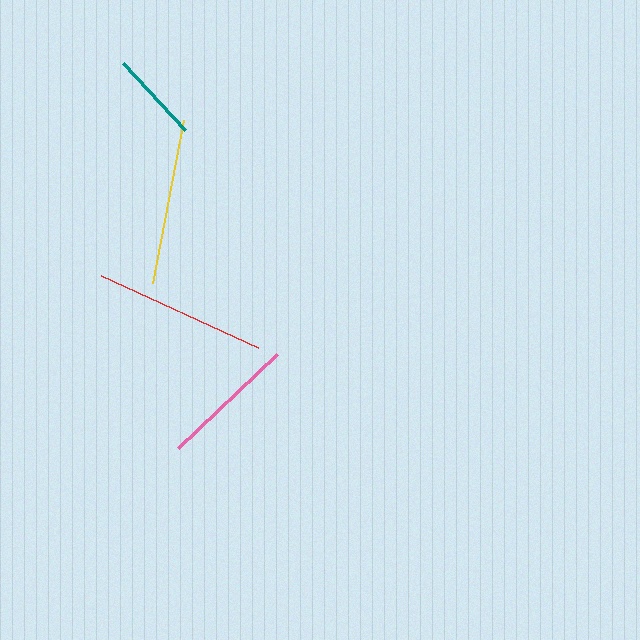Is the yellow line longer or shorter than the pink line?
The yellow line is longer than the pink line.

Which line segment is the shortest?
The teal line is the shortest at approximately 91 pixels.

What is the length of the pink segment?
The pink segment is approximately 136 pixels long.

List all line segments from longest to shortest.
From longest to shortest: red, yellow, pink, teal.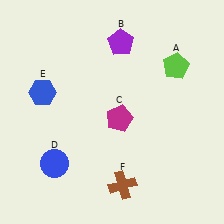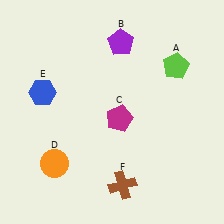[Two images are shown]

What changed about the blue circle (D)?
In Image 1, D is blue. In Image 2, it changed to orange.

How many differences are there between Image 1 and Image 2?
There is 1 difference between the two images.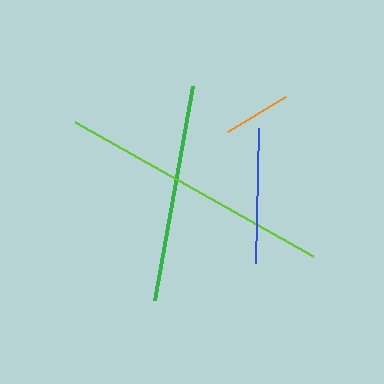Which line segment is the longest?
The lime line is the longest at approximately 273 pixels.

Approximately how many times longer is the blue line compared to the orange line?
The blue line is approximately 2.0 times the length of the orange line.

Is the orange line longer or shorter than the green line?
The green line is longer than the orange line.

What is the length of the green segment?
The green segment is approximately 217 pixels long.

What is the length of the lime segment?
The lime segment is approximately 273 pixels long.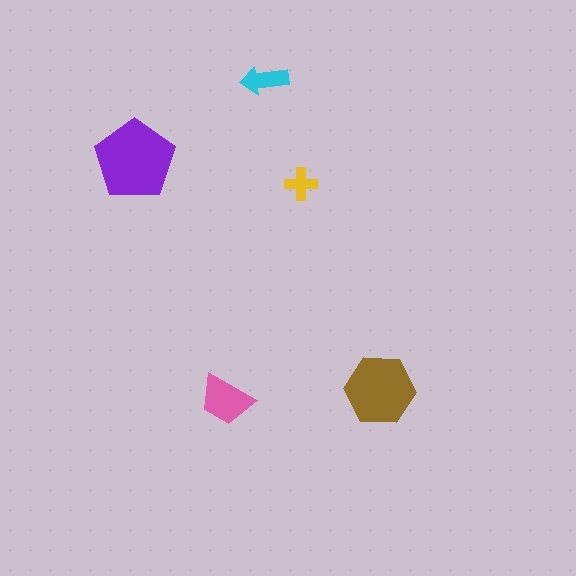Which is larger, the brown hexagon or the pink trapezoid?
The brown hexagon.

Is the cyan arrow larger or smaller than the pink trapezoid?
Smaller.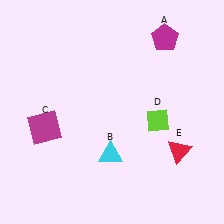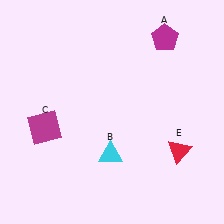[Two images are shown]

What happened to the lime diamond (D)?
The lime diamond (D) was removed in Image 2. It was in the bottom-right area of Image 1.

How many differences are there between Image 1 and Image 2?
There is 1 difference between the two images.